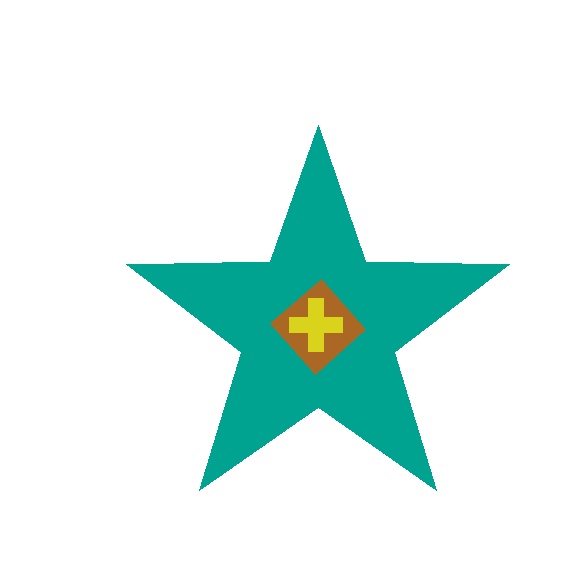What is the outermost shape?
The teal star.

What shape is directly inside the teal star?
The brown diamond.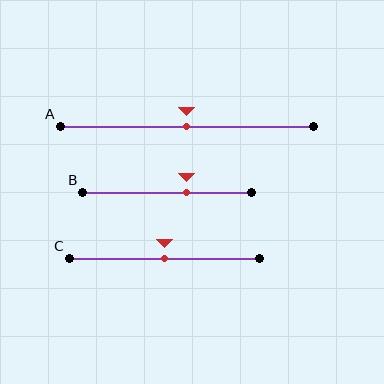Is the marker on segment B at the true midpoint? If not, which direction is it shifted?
No, the marker on segment B is shifted to the right by about 12% of the segment length.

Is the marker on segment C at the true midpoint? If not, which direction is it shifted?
Yes, the marker on segment C is at the true midpoint.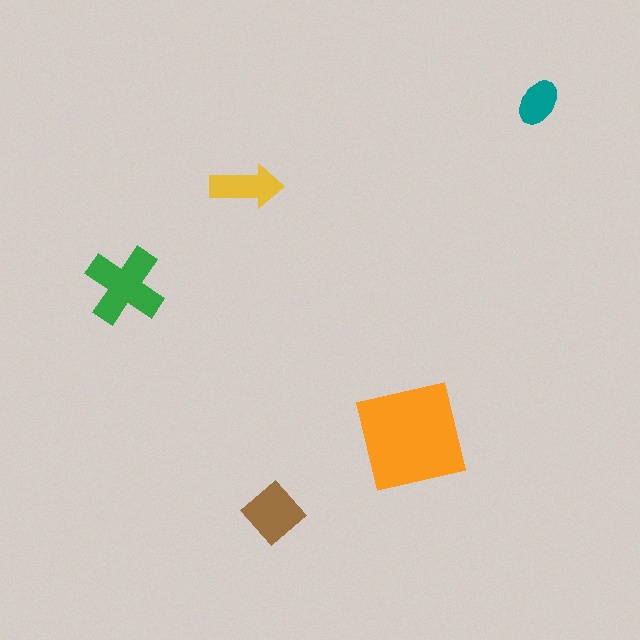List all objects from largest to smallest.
The orange square, the green cross, the brown diamond, the yellow arrow, the teal ellipse.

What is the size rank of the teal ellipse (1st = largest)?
5th.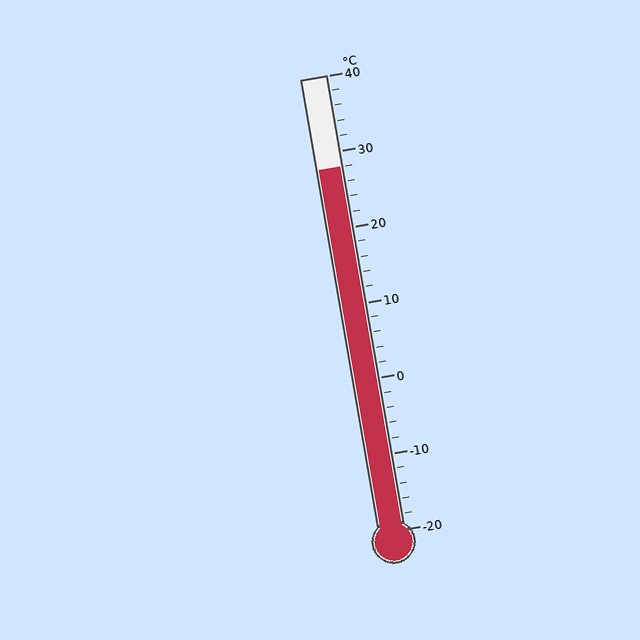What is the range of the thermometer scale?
The thermometer scale ranges from -20°C to 40°C.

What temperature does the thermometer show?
The thermometer shows approximately 28°C.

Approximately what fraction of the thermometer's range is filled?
The thermometer is filled to approximately 80% of its range.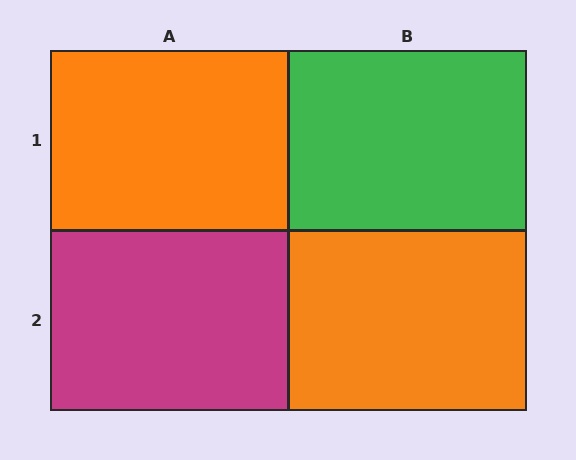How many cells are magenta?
1 cell is magenta.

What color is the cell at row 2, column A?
Magenta.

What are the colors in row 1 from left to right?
Orange, green.